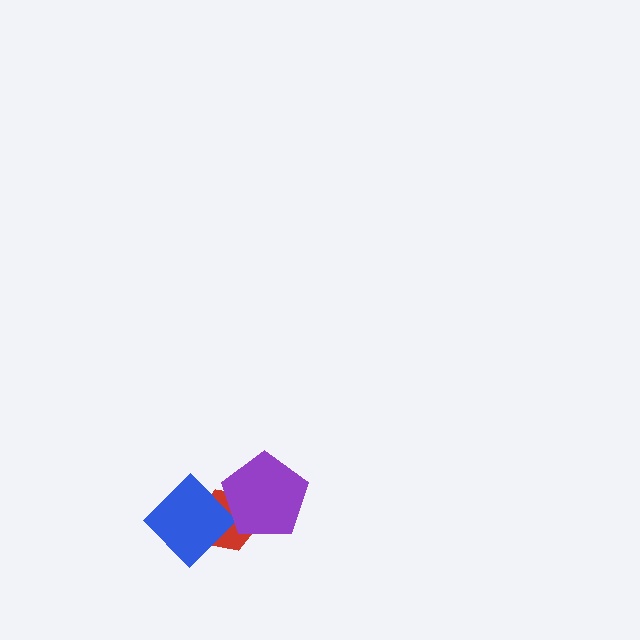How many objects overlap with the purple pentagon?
2 objects overlap with the purple pentagon.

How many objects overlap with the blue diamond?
2 objects overlap with the blue diamond.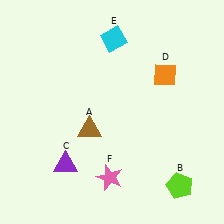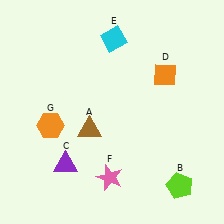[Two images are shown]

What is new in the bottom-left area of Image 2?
An orange hexagon (G) was added in the bottom-left area of Image 2.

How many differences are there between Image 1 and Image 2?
There is 1 difference between the two images.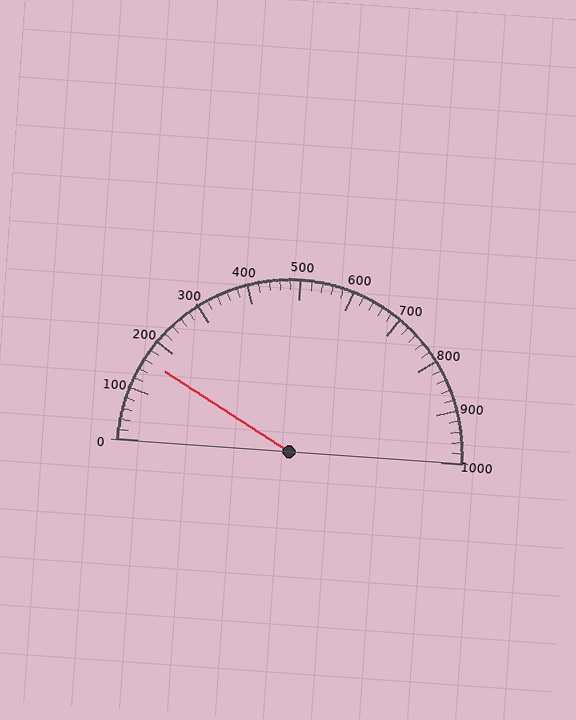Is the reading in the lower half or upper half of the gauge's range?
The reading is in the lower half of the range (0 to 1000).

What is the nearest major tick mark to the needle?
The nearest major tick mark is 200.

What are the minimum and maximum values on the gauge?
The gauge ranges from 0 to 1000.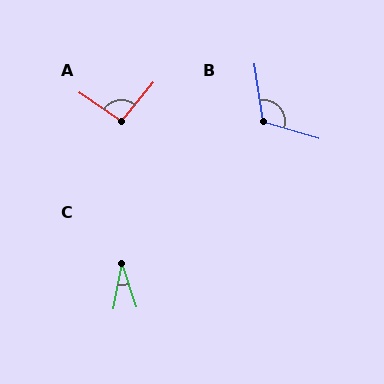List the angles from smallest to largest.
C (28°), A (95°), B (115°).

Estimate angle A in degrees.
Approximately 95 degrees.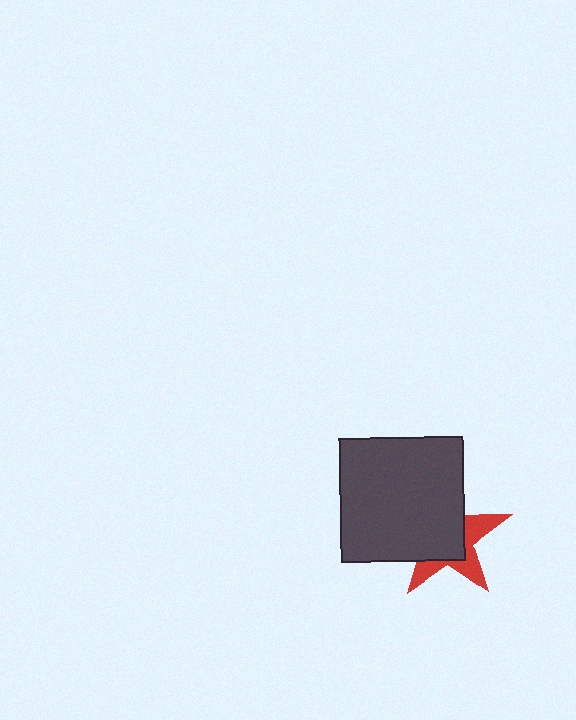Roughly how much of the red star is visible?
A small part of it is visible (roughly 40%).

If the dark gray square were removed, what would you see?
You would see the complete red star.